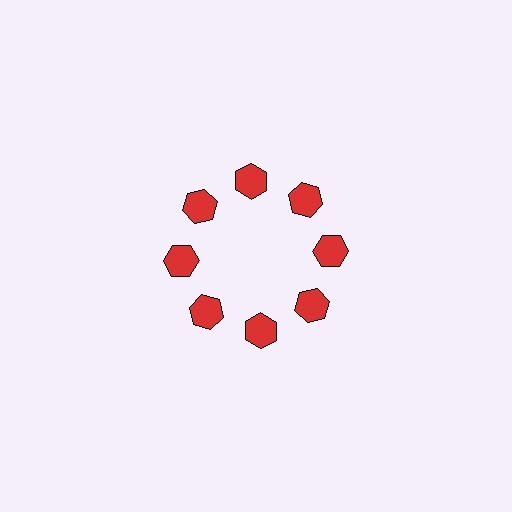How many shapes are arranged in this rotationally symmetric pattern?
There are 8 shapes, arranged in 8 groups of 1.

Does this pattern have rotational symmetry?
Yes, this pattern has 8-fold rotational symmetry. It looks the same after rotating 45 degrees around the center.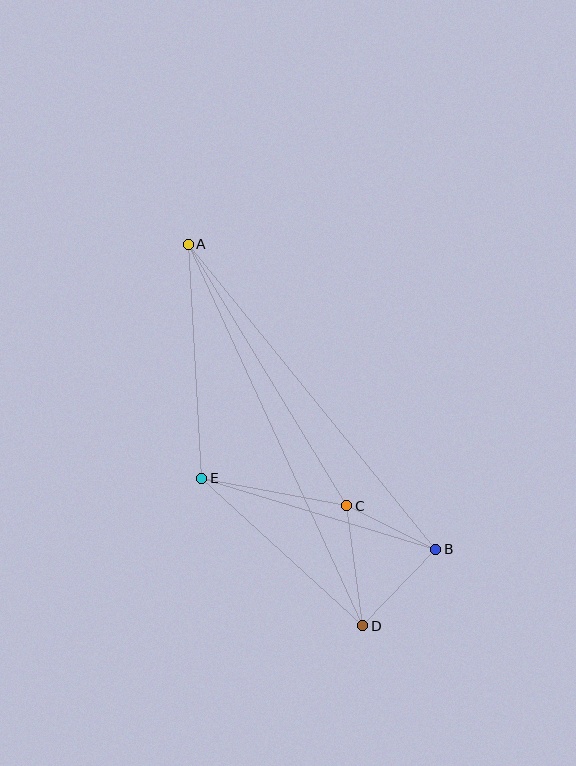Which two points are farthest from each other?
Points A and D are farthest from each other.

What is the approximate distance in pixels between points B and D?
The distance between B and D is approximately 106 pixels.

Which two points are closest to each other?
Points B and C are closest to each other.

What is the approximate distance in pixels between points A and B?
The distance between A and B is approximately 393 pixels.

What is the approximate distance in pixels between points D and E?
The distance between D and E is approximately 218 pixels.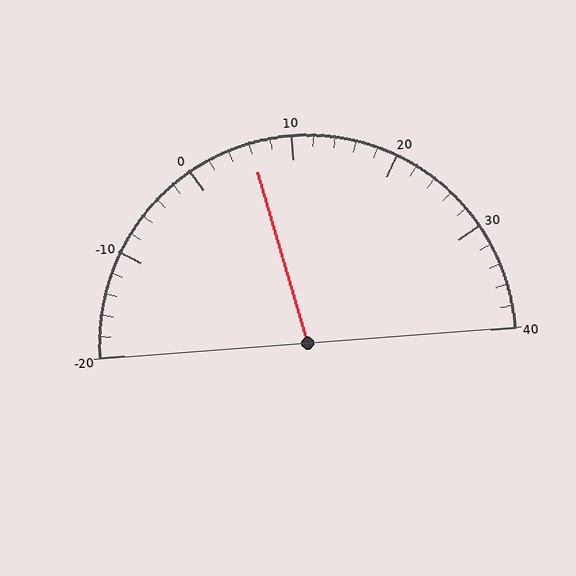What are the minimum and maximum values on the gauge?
The gauge ranges from -20 to 40.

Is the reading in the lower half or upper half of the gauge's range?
The reading is in the lower half of the range (-20 to 40).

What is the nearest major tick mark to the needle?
The nearest major tick mark is 10.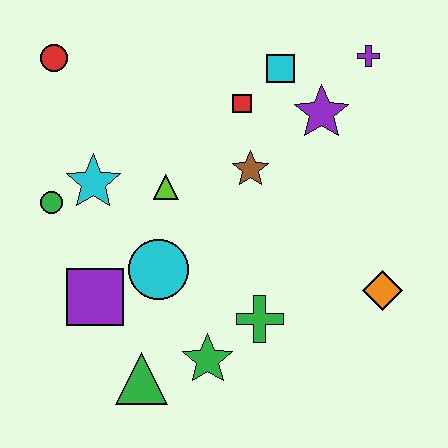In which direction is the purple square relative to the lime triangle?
The purple square is below the lime triangle.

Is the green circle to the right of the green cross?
No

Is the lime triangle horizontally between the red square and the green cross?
No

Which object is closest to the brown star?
The red square is closest to the brown star.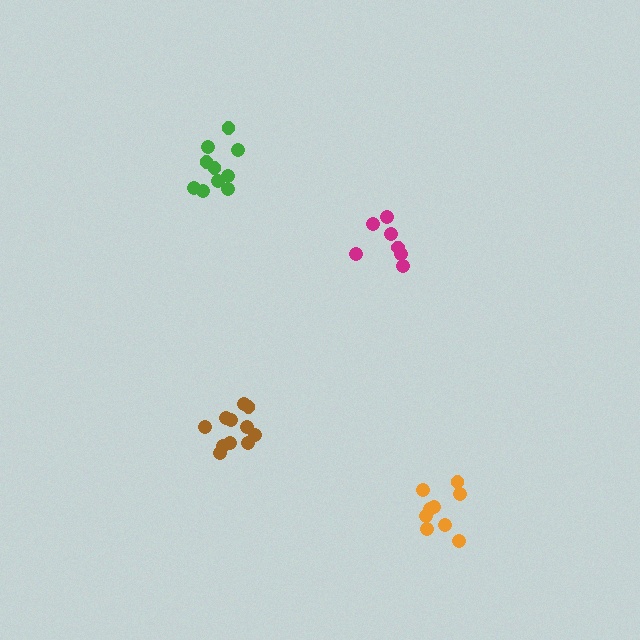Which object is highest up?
The green cluster is topmost.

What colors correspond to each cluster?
The clusters are colored: brown, magenta, green, orange.